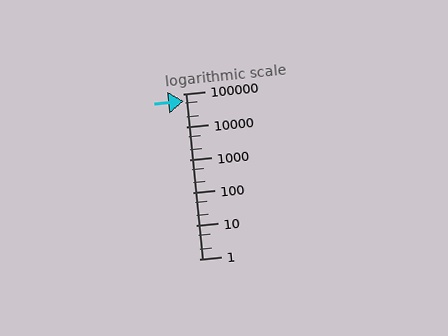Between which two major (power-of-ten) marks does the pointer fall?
The pointer is between 10000 and 100000.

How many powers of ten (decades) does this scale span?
The scale spans 5 decades, from 1 to 100000.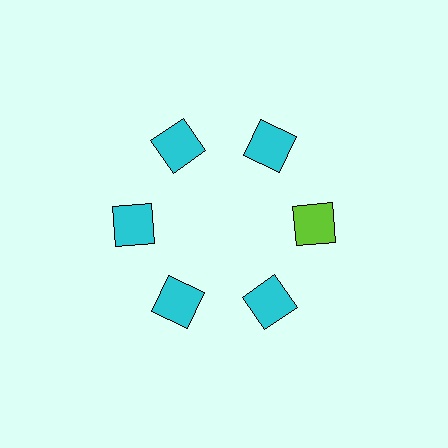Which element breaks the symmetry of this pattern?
The lime square at roughly the 3 o'clock position breaks the symmetry. All other shapes are cyan squares.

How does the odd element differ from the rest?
It has a different color: lime instead of cyan.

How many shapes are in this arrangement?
There are 6 shapes arranged in a ring pattern.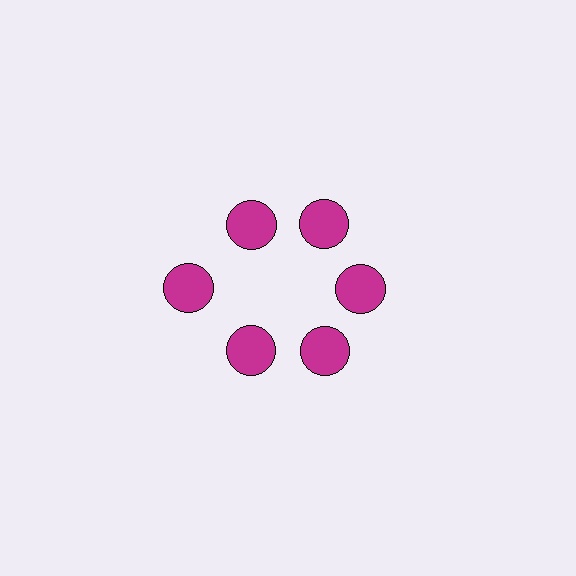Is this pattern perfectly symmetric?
No. The 6 magenta circles are arranged in a ring, but one element near the 9 o'clock position is pushed outward from the center, breaking the 6-fold rotational symmetry.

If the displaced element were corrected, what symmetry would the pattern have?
It would have 6-fold rotational symmetry — the pattern would map onto itself every 60 degrees.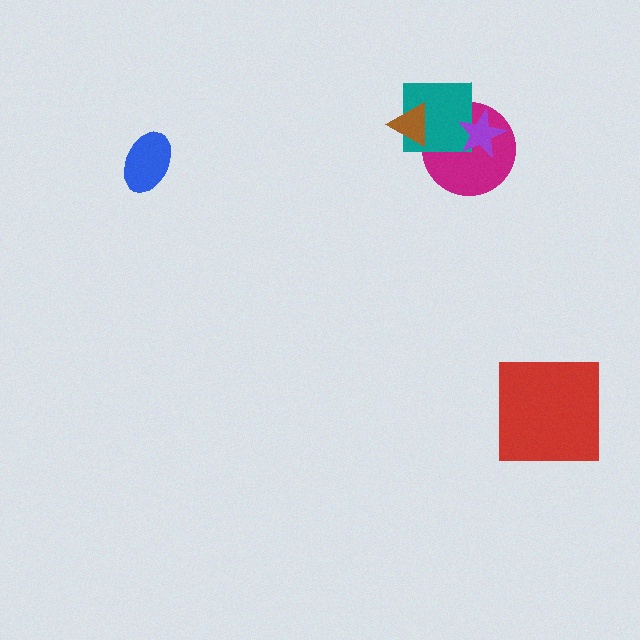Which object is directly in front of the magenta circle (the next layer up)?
The teal square is directly in front of the magenta circle.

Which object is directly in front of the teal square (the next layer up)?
The brown triangle is directly in front of the teal square.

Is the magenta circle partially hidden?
Yes, it is partially covered by another shape.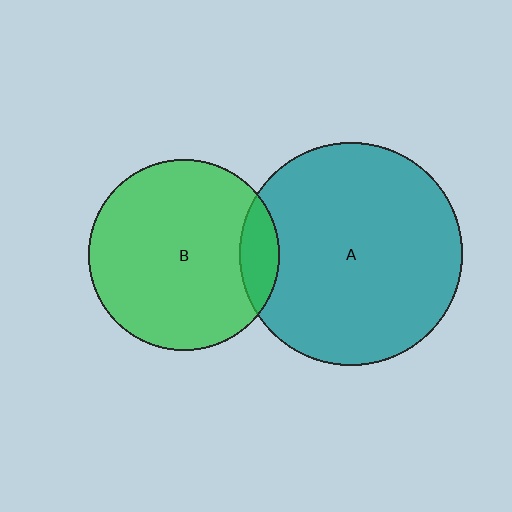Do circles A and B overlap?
Yes.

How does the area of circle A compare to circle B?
Approximately 1.4 times.